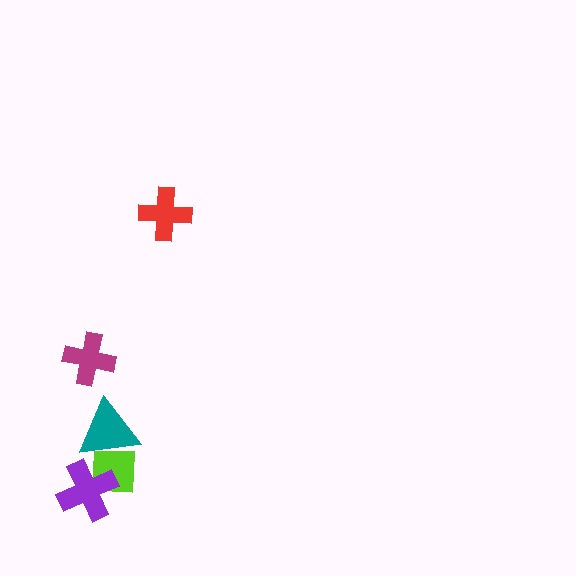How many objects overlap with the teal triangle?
1 object overlaps with the teal triangle.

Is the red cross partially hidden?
No, no other shape covers it.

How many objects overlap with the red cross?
0 objects overlap with the red cross.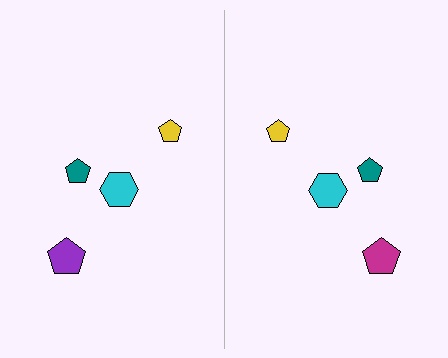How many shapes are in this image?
There are 8 shapes in this image.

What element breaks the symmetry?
The magenta pentagon on the right side breaks the symmetry — its mirror counterpart is purple.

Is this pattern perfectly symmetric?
No, the pattern is not perfectly symmetric. The magenta pentagon on the right side breaks the symmetry — its mirror counterpart is purple.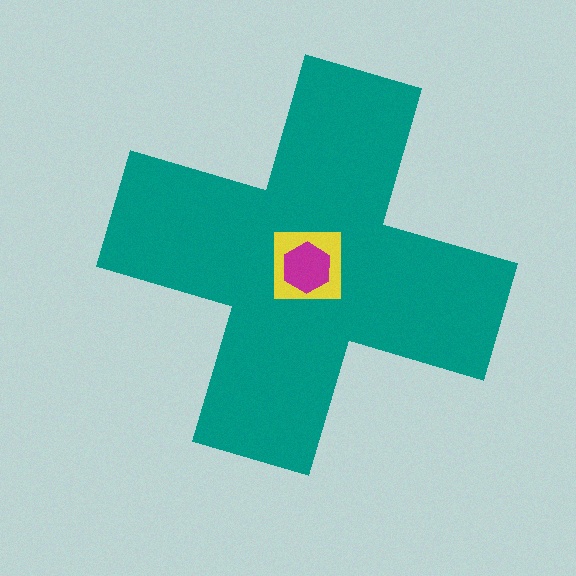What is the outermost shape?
The teal cross.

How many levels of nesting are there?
3.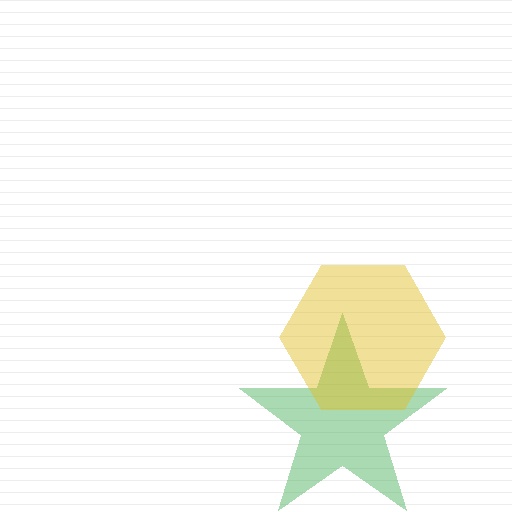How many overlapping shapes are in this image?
There are 2 overlapping shapes in the image.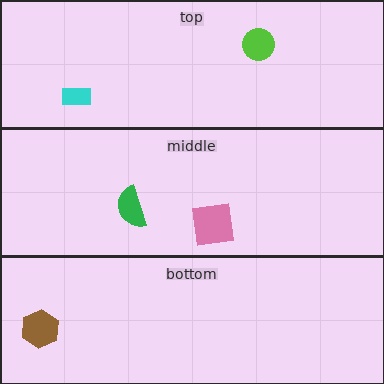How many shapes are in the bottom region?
1.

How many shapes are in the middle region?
2.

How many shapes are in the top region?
2.